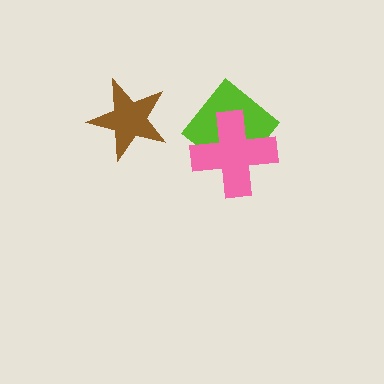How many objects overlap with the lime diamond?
1 object overlaps with the lime diamond.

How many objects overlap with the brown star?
0 objects overlap with the brown star.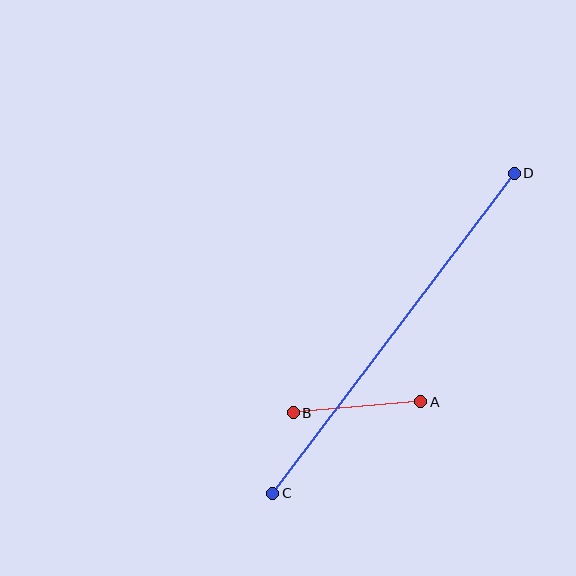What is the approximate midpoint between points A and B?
The midpoint is at approximately (357, 407) pixels.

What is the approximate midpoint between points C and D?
The midpoint is at approximately (394, 333) pixels.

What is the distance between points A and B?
The distance is approximately 128 pixels.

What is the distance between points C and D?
The distance is approximately 401 pixels.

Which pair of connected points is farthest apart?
Points C and D are farthest apart.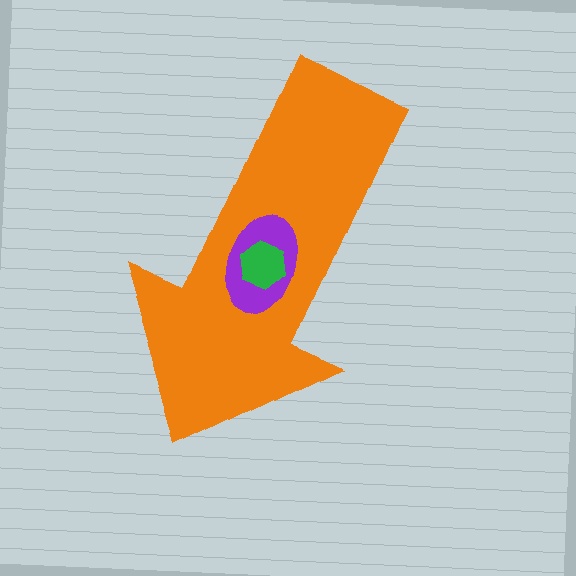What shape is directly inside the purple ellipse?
The green hexagon.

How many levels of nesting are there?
3.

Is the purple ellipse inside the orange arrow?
Yes.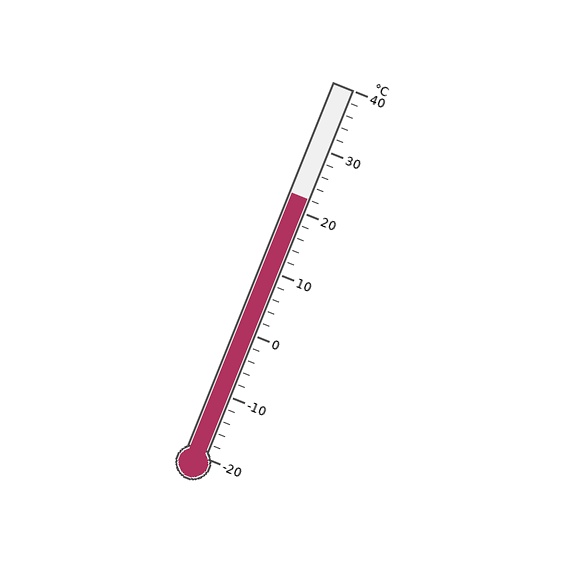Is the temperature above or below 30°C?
The temperature is below 30°C.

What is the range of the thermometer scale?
The thermometer scale ranges from -20°C to 40°C.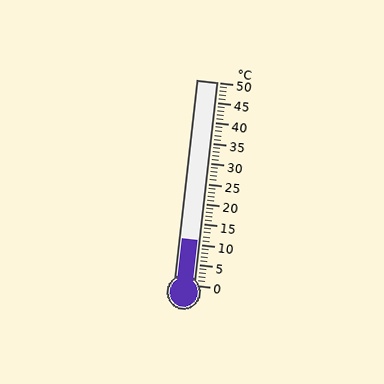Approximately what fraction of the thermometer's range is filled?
The thermometer is filled to approximately 20% of its range.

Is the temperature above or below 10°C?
The temperature is above 10°C.